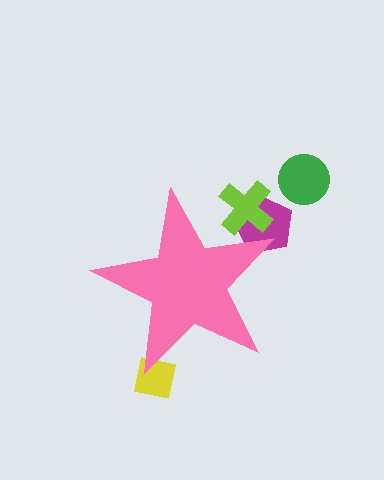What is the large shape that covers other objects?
A pink star.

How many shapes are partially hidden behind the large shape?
3 shapes are partially hidden.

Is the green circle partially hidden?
No, the green circle is fully visible.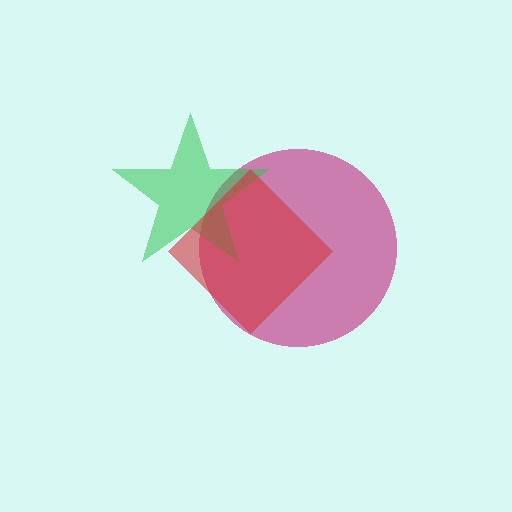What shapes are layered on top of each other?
The layered shapes are: a magenta circle, a green star, a red diamond.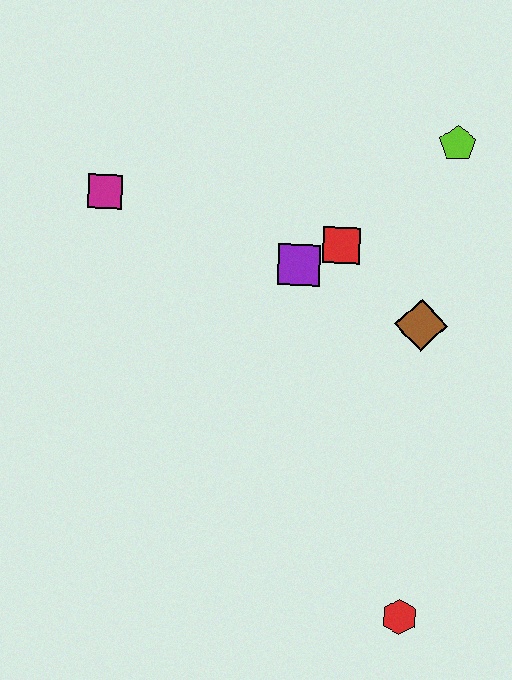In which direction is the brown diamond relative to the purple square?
The brown diamond is to the right of the purple square.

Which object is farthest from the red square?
The red hexagon is farthest from the red square.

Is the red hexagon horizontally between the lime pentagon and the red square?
Yes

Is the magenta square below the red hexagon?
No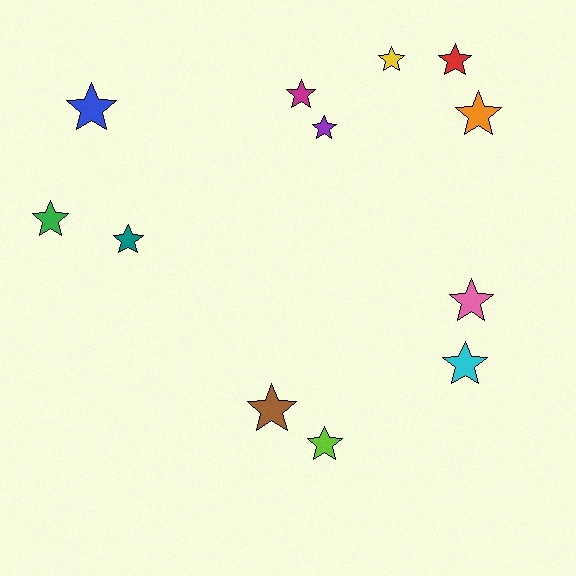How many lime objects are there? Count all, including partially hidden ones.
There is 1 lime object.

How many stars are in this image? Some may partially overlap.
There are 12 stars.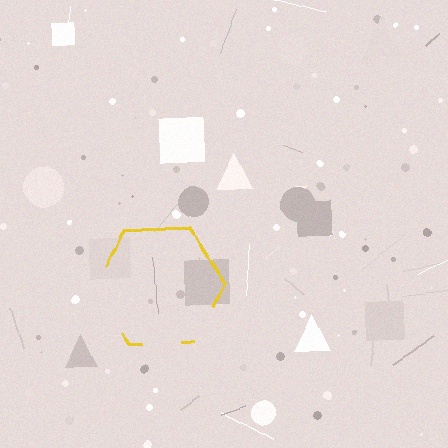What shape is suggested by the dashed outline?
The dashed outline suggests a hexagon.